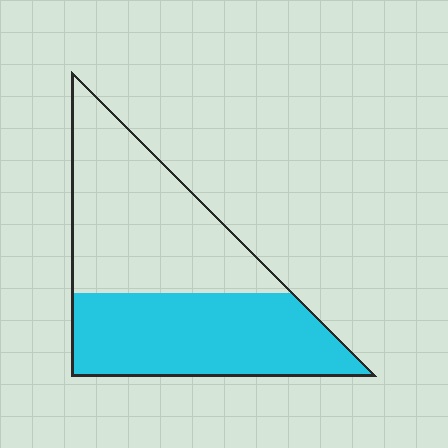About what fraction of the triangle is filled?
About one half (1/2).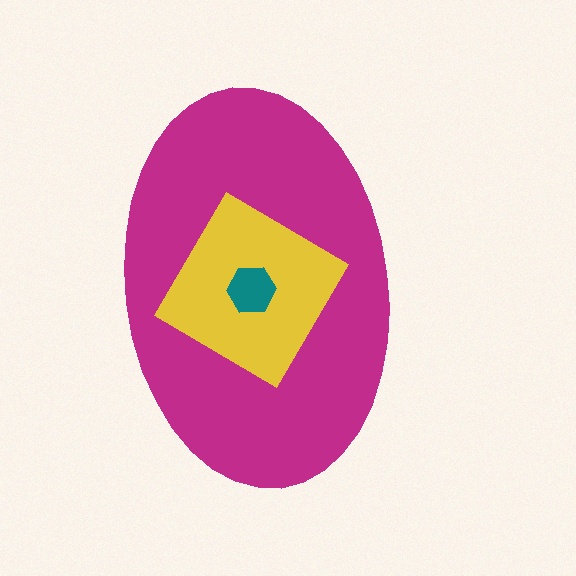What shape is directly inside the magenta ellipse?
The yellow diamond.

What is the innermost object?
The teal hexagon.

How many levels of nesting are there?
3.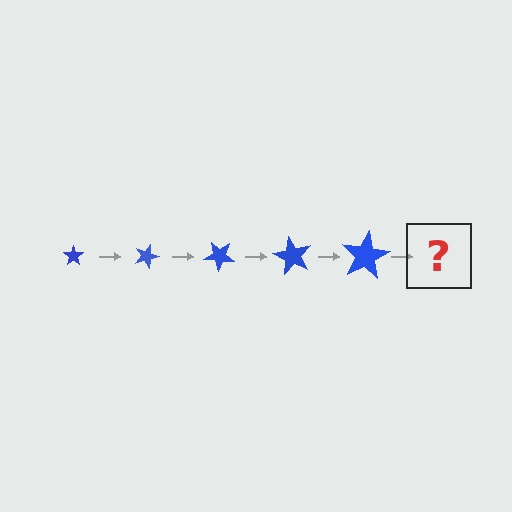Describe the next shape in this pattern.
It should be a star, larger than the previous one and rotated 100 degrees from the start.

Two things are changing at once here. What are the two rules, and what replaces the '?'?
The two rules are that the star grows larger each step and it rotates 20 degrees each step. The '?' should be a star, larger than the previous one and rotated 100 degrees from the start.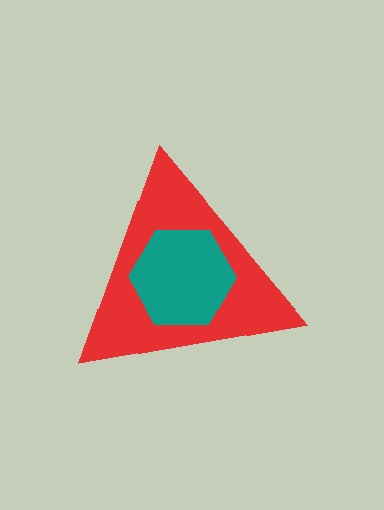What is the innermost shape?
The teal hexagon.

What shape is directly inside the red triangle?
The teal hexagon.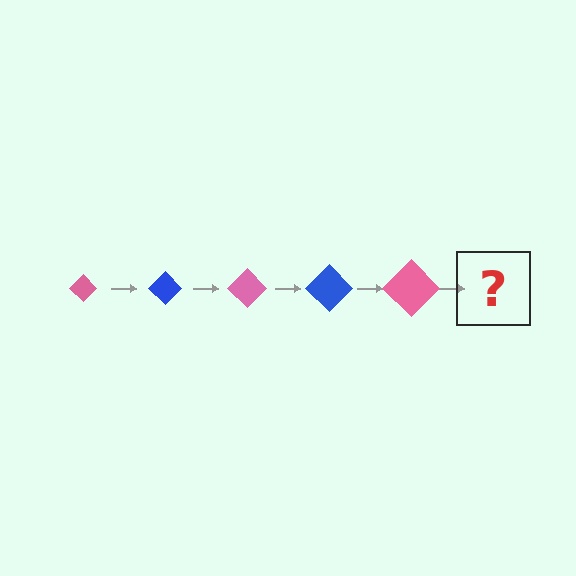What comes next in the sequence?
The next element should be a blue diamond, larger than the previous one.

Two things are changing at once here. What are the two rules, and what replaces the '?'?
The two rules are that the diamond grows larger each step and the color cycles through pink and blue. The '?' should be a blue diamond, larger than the previous one.